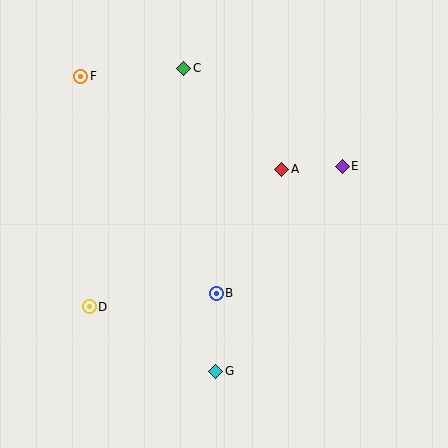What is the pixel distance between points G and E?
The distance between G and E is 241 pixels.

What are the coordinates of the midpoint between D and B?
The midpoint between D and B is at (153, 300).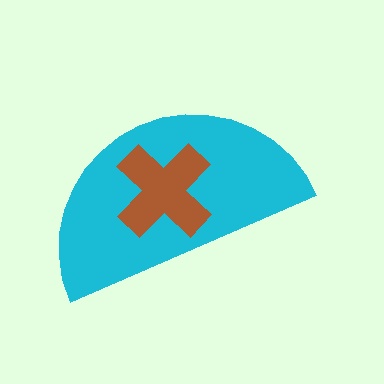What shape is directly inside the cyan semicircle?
The brown cross.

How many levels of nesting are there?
2.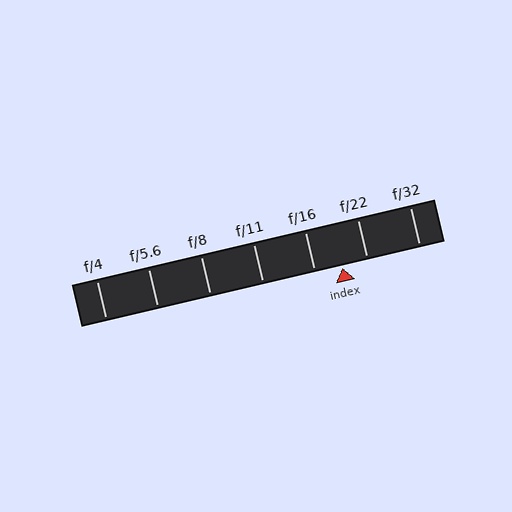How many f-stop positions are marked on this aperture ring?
There are 7 f-stop positions marked.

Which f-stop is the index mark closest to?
The index mark is closest to f/22.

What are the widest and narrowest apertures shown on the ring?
The widest aperture shown is f/4 and the narrowest is f/32.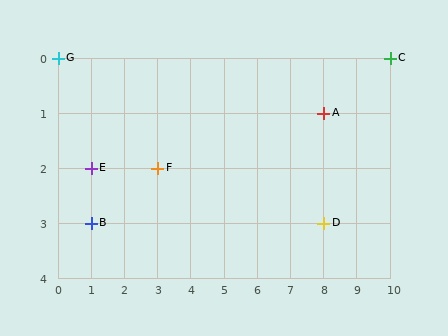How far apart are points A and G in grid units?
Points A and G are 8 columns and 1 row apart (about 8.1 grid units diagonally).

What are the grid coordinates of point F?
Point F is at grid coordinates (3, 2).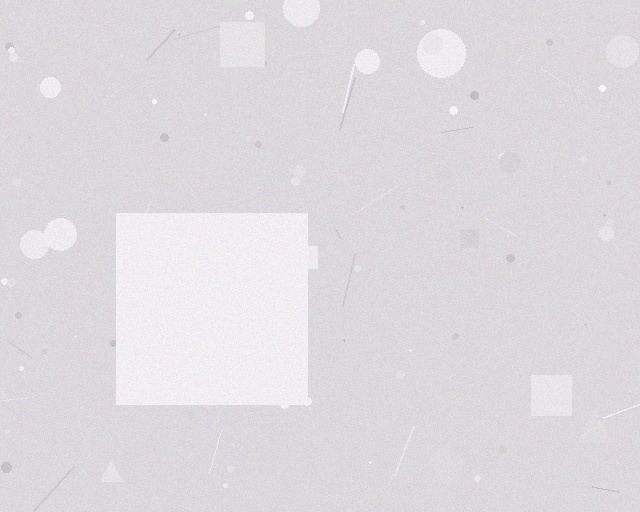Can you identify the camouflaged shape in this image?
The camouflaged shape is a square.